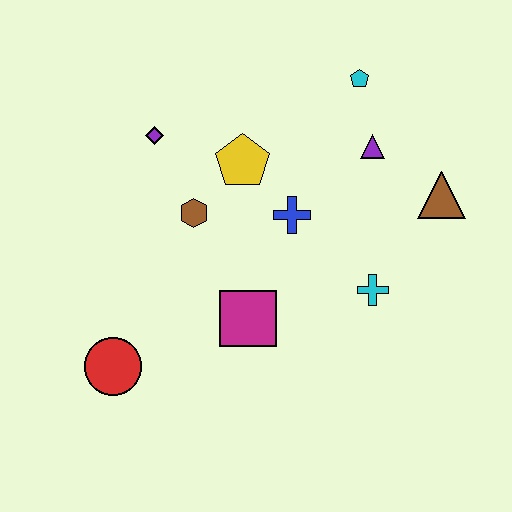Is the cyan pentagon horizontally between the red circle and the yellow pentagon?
No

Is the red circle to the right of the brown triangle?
No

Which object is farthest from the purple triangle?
The red circle is farthest from the purple triangle.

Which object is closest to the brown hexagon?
The yellow pentagon is closest to the brown hexagon.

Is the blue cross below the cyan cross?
No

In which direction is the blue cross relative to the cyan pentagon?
The blue cross is below the cyan pentagon.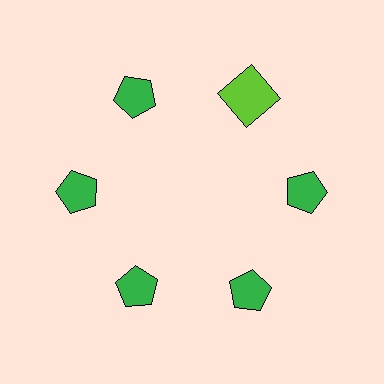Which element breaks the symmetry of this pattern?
The lime square at roughly the 1 o'clock position breaks the symmetry. All other shapes are green pentagons.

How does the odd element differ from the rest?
It differs in both color (lime instead of green) and shape (square instead of pentagon).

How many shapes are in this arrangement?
There are 6 shapes arranged in a ring pattern.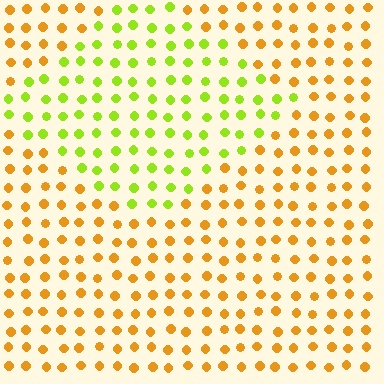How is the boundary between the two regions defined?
The boundary is defined purely by a slight shift in hue (about 49 degrees). Spacing, size, and orientation are identical on both sides.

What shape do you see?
I see a diamond.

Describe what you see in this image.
The image is filled with small orange elements in a uniform arrangement. A diamond-shaped region is visible where the elements are tinted to a slightly different hue, forming a subtle color boundary.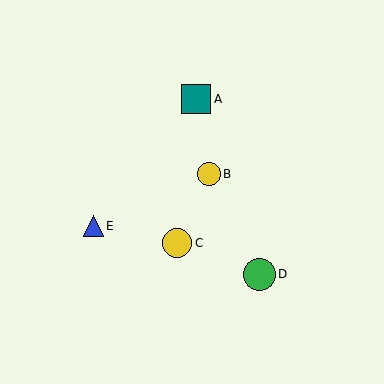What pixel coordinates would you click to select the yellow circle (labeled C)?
Click at (177, 243) to select the yellow circle C.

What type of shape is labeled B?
Shape B is a yellow circle.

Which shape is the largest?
The green circle (labeled D) is the largest.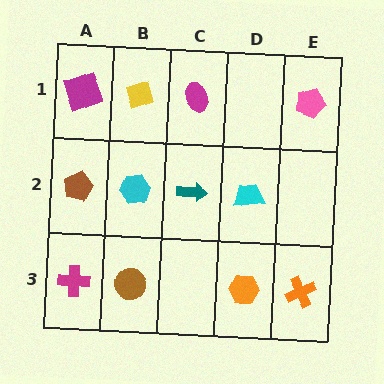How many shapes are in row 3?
4 shapes.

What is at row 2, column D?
A cyan trapezoid.